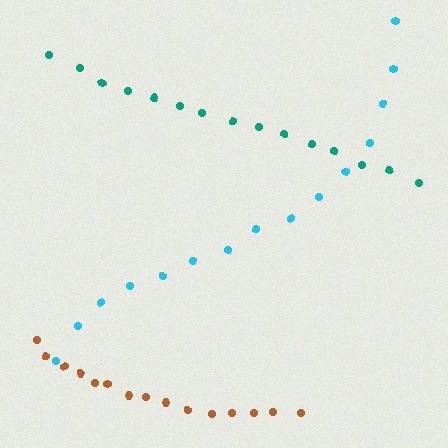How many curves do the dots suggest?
There are 3 distinct paths.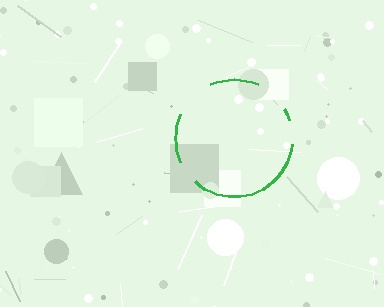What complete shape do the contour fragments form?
The contour fragments form a circle.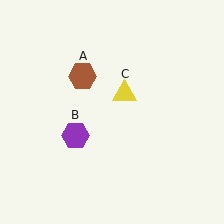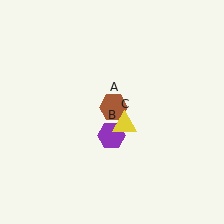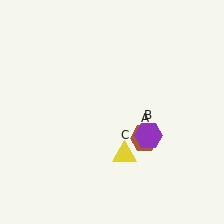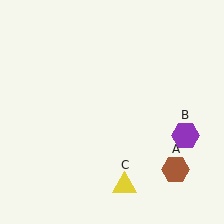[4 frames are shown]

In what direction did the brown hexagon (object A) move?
The brown hexagon (object A) moved down and to the right.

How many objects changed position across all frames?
3 objects changed position: brown hexagon (object A), purple hexagon (object B), yellow triangle (object C).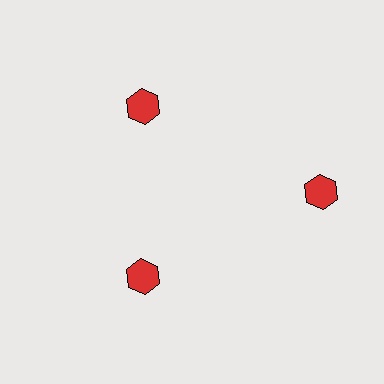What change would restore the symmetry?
The symmetry would be restored by moving it inward, back onto the ring so that all 3 hexagons sit at equal angles and equal distance from the center.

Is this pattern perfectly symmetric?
No. The 3 red hexagons are arranged in a ring, but one element near the 3 o'clock position is pushed outward from the center, breaking the 3-fold rotational symmetry.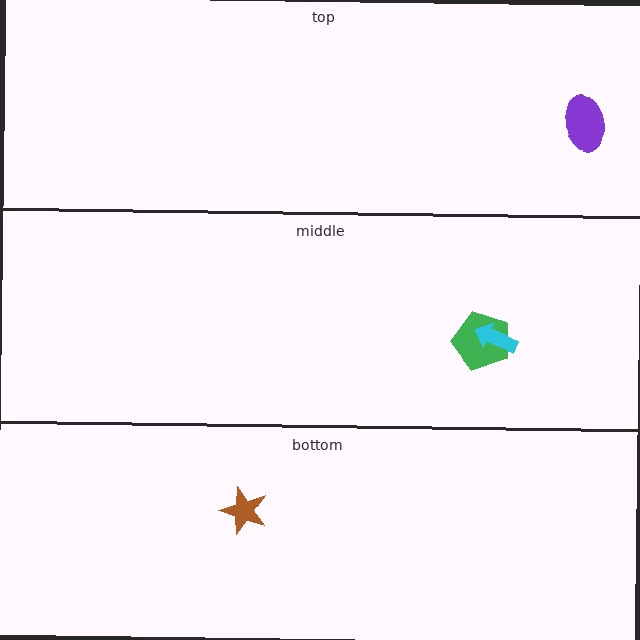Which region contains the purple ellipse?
The top region.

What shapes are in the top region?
The purple ellipse.